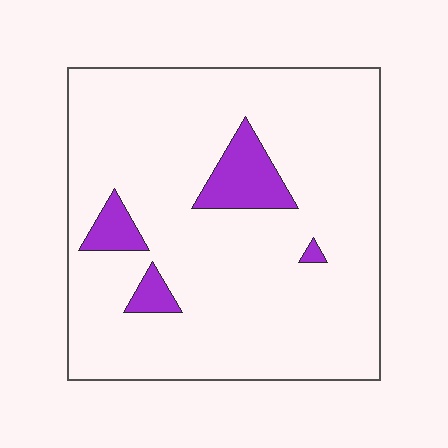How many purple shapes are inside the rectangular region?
4.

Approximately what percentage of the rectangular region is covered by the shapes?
Approximately 10%.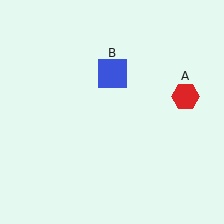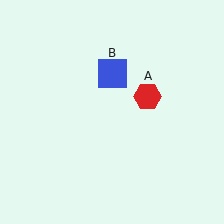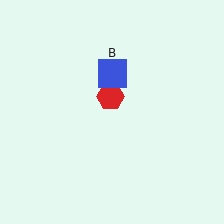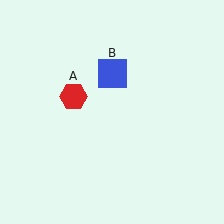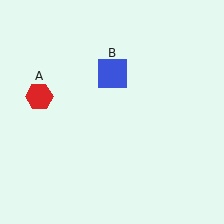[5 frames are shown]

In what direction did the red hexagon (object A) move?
The red hexagon (object A) moved left.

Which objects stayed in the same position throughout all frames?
Blue square (object B) remained stationary.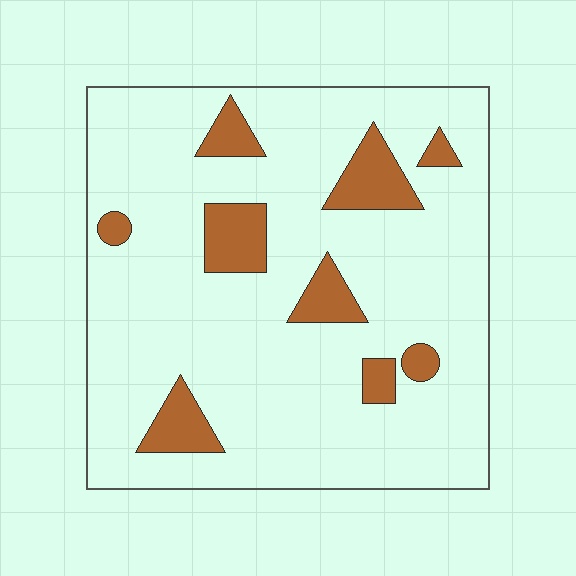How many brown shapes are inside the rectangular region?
9.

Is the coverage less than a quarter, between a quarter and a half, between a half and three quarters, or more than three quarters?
Less than a quarter.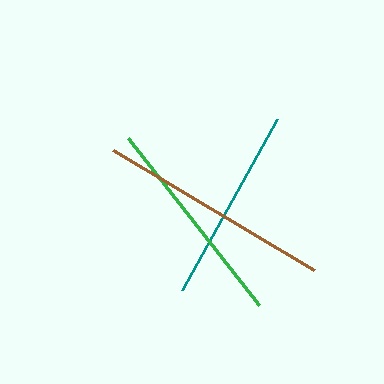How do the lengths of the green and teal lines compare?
The green and teal lines are approximately the same length.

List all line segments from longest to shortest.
From longest to shortest: brown, green, teal.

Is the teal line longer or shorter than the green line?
The green line is longer than the teal line.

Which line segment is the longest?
The brown line is the longest at approximately 234 pixels.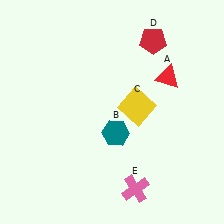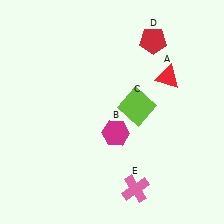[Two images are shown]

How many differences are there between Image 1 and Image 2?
There are 2 differences between the two images.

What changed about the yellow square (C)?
In Image 1, C is yellow. In Image 2, it changed to lime.